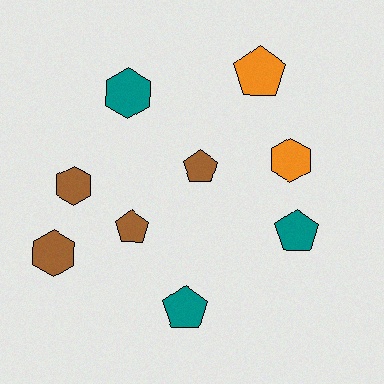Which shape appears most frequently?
Pentagon, with 5 objects.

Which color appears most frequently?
Brown, with 4 objects.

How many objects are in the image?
There are 9 objects.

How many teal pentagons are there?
There are 2 teal pentagons.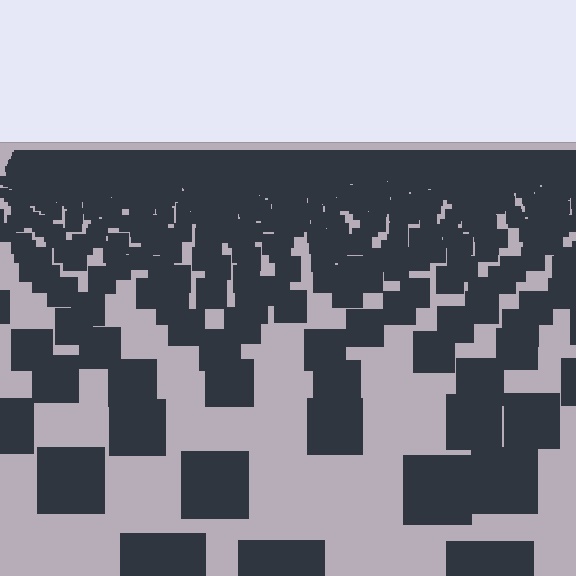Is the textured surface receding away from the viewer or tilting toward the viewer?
The surface is receding away from the viewer. Texture elements get smaller and denser toward the top.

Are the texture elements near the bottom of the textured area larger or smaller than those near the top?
Larger. Near the bottom, elements are closer to the viewer and appear at a bigger on-screen size.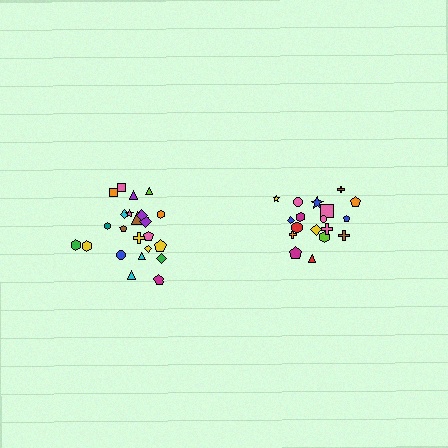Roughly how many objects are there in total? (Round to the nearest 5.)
Roughly 45 objects in total.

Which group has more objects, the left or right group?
The left group.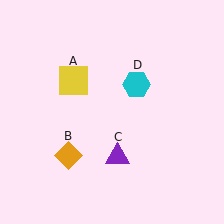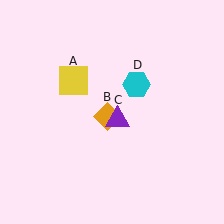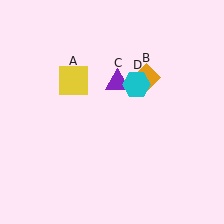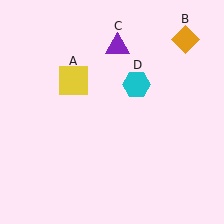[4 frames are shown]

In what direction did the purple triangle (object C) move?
The purple triangle (object C) moved up.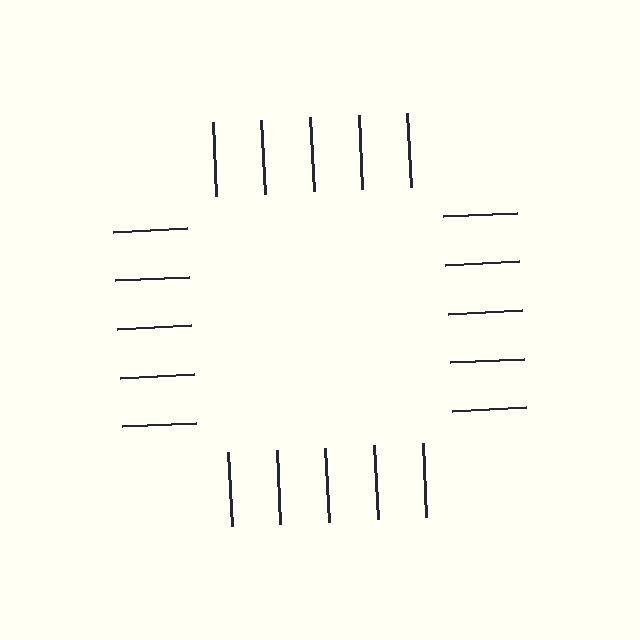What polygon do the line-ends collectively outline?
An illusory square — the line segments terminate on its edges but no continuous stroke is drawn.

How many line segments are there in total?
20 — 5 along each of the 4 edges.